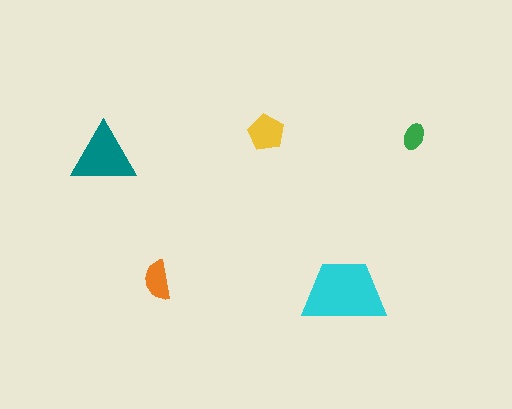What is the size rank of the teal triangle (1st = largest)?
2nd.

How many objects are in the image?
There are 5 objects in the image.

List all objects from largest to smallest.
The cyan trapezoid, the teal triangle, the yellow pentagon, the orange semicircle, the green ellipse.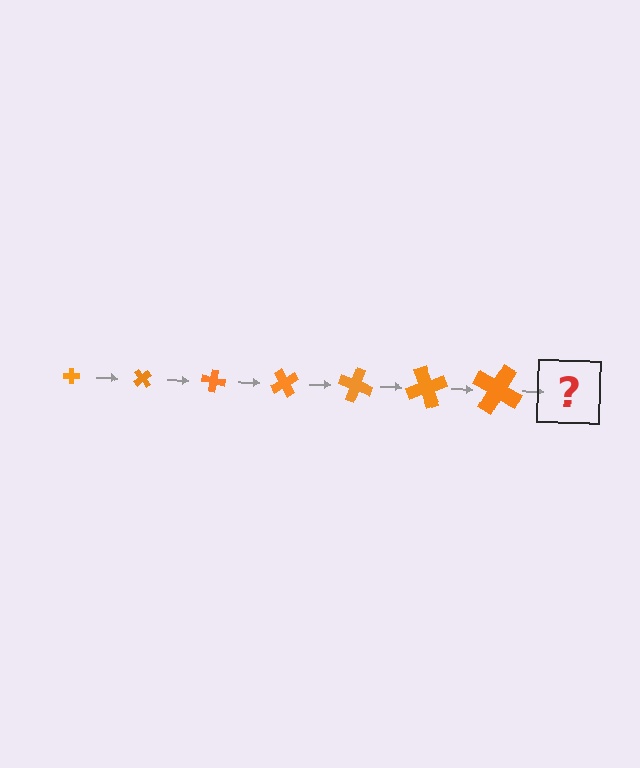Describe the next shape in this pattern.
It should be a cross, larger than the previous one and rotated 350 degrees from the start.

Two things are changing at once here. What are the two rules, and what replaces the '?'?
The two rules are that the cross grows larger each step and it rotates 50 degrees each step. The '?' should be a cross, larger than the previous one and rotated 350 degrees from the start.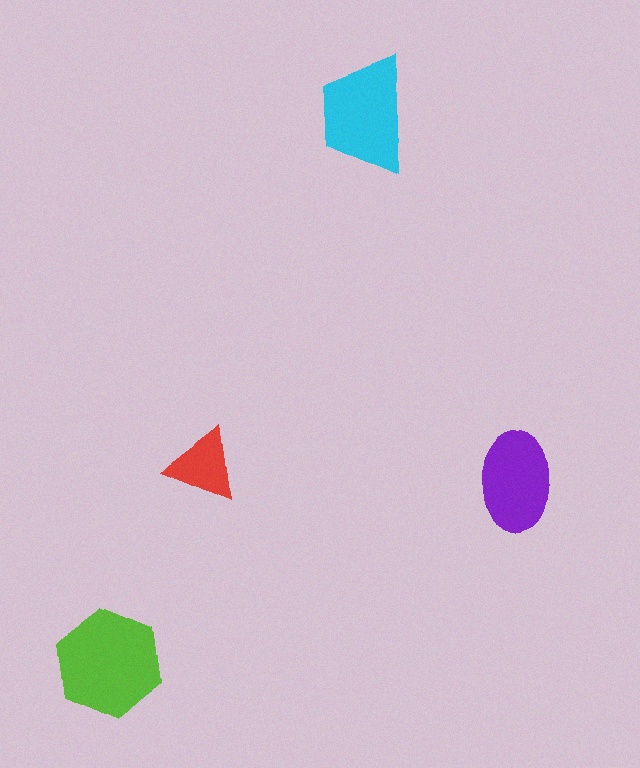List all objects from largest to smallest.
The lime hexagon, the cyan trapezoid, the purple ellipse, the red triangle.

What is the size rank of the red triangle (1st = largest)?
4th.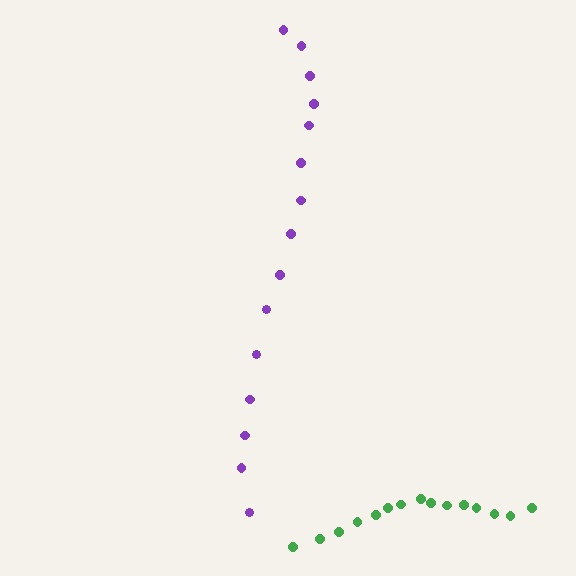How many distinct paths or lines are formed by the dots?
There are 2 distinct paths.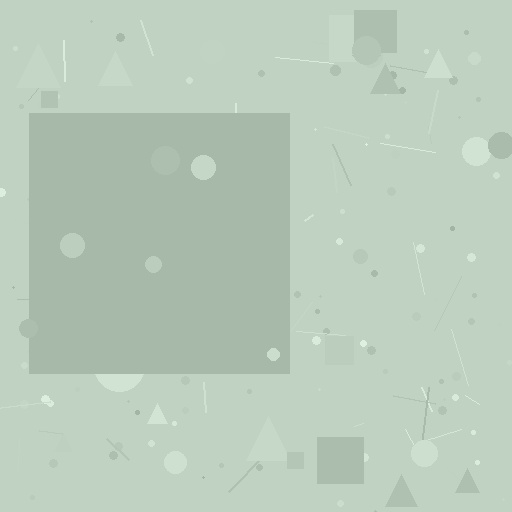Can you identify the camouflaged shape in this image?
The camouflaged shape is a square.